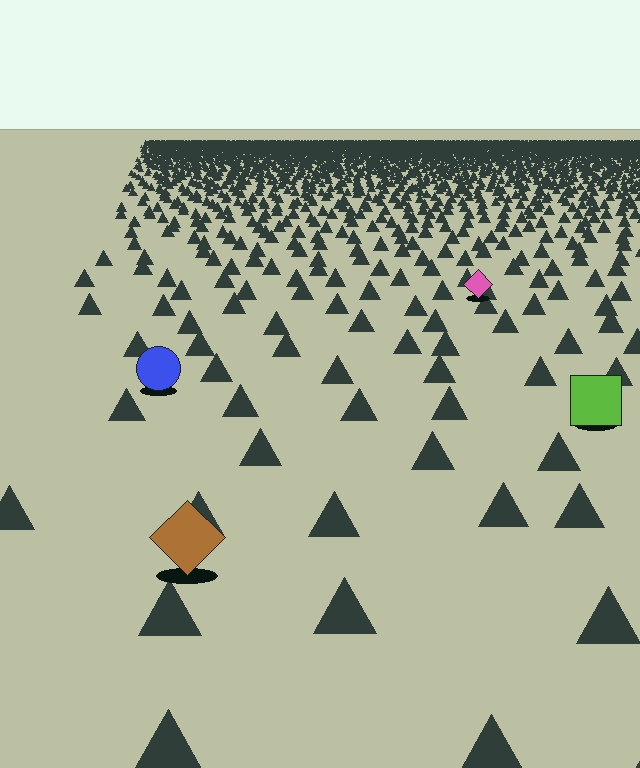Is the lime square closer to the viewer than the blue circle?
Yes. The lime square is closer — you can tell from the texture gradient: the ground texture is coarser near it.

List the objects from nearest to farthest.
From nearest to farthest: the brown diamond, the lime square, the blue circle, the pink diamond.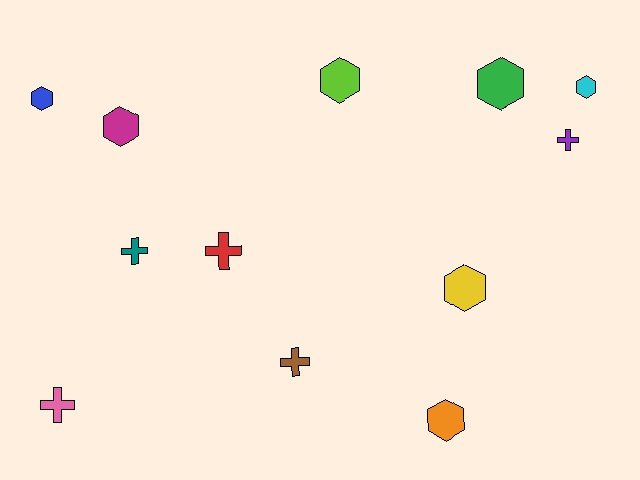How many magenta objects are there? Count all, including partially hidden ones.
There is 1 magenta object.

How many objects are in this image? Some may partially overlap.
There are 12 objects.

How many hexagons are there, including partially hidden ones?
There are 7 hexagons.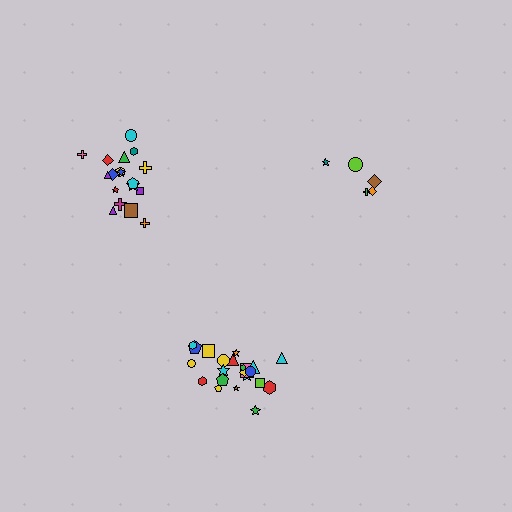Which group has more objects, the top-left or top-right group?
The top-left group.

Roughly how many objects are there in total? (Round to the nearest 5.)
Roughly 45 objects in total.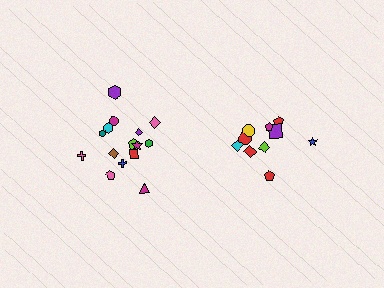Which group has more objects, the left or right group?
The left group.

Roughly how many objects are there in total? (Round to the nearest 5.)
Roughly 25 objects in total.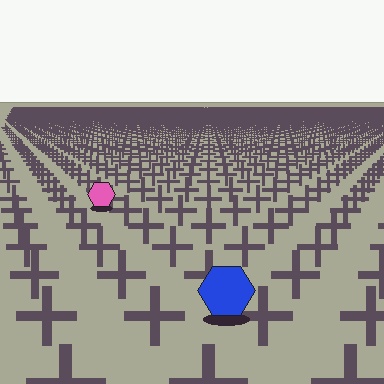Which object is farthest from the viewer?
The pink hexagon is farthest from the viewer. It appears smaller and the ground texture around it is denser.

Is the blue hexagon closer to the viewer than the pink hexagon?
Yes. The blue hexagon is closer — you can tell from the texture gradient: the ground texture is coarser near it.